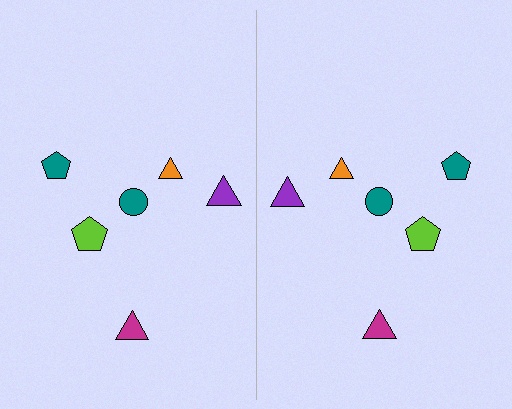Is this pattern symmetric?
Yes, this pattern has bilateral (reflection) symmetry.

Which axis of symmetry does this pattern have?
The pattern has a vertical axis of symmetry running through the center of the image.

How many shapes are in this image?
There are 12 shapes in this image.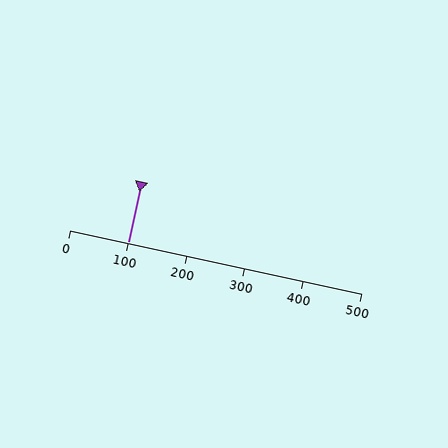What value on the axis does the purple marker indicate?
The marker indicates approximately 100.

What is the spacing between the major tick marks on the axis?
The major ticks are spaced 100 apart.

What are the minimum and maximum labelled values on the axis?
The axis runs from 0 to 500.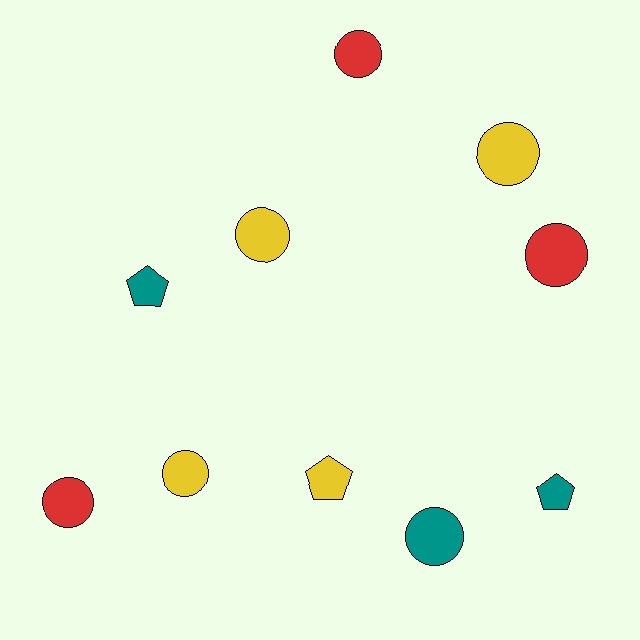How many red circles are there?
There are 3 red circles.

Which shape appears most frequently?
Circle, with 7 objects.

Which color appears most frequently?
Yellow, with 4 objects.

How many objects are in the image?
There are 10 objects.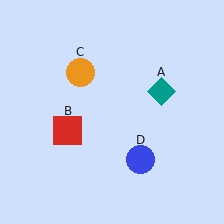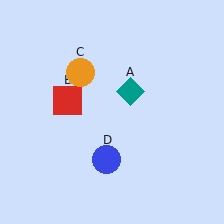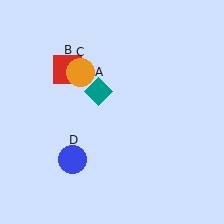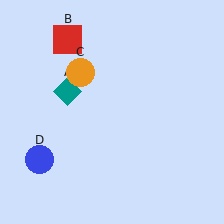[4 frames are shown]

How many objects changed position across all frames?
3 objects changed position: teal diamond (object A), red square (object B), blue circle (object D).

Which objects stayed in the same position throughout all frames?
Orange circle (object C) remained stationary.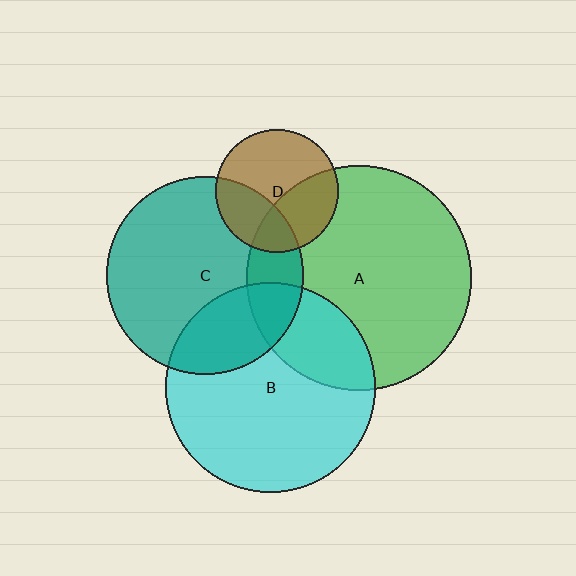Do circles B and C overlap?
Yes.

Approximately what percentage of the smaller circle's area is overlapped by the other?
Approximately 25%.